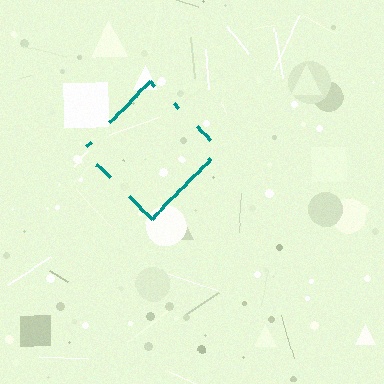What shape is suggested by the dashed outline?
The dashed outline suggests a diamond.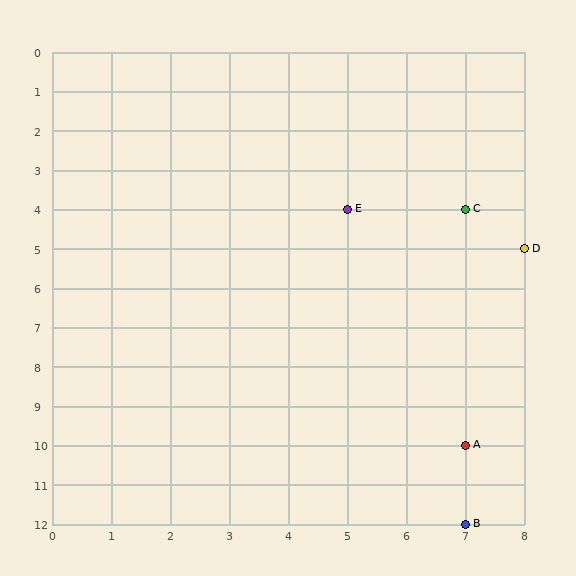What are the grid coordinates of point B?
Point B is at grid coordinates (7, 12).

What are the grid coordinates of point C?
Point C is at grid coordinates (7, 4).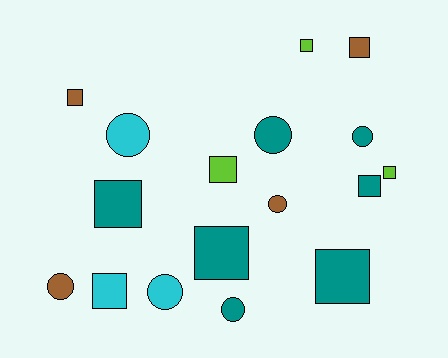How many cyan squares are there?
There is 1 cyan square.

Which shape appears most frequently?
Square, with 10 objects.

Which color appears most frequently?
Teal, with 7 objects.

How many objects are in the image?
There are 17 objects.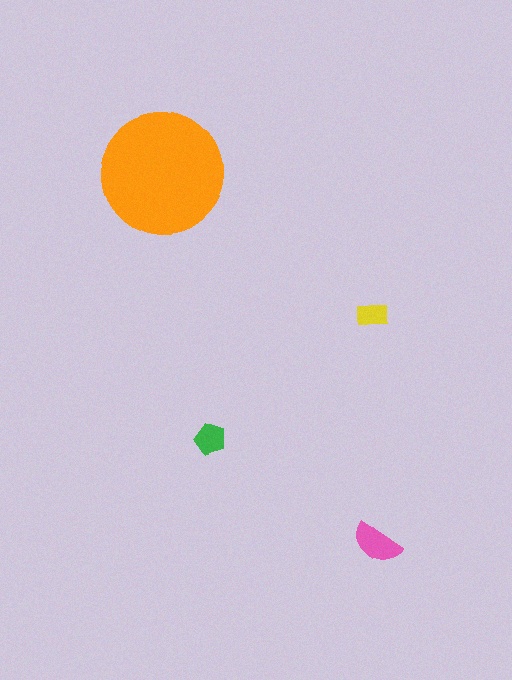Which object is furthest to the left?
The orange circle is leftmost.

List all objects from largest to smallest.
The orange circle, the pink semicircle, the green pentagon, the yellow rectangle.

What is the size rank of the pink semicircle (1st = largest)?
2nd.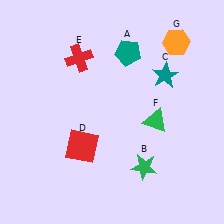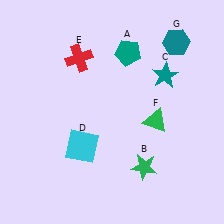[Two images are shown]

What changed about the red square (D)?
In Image 1, D is red. In Image 2, it changed to cyan.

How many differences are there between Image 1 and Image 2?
There are 2 differences between the two images.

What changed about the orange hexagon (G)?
In Image 1, G is orange. In Image 2, it changed to teal.